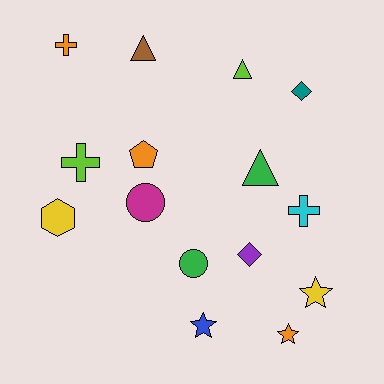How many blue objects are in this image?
There is 1 blue object.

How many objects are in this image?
There are 15 objects.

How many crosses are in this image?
There are 3 crosses.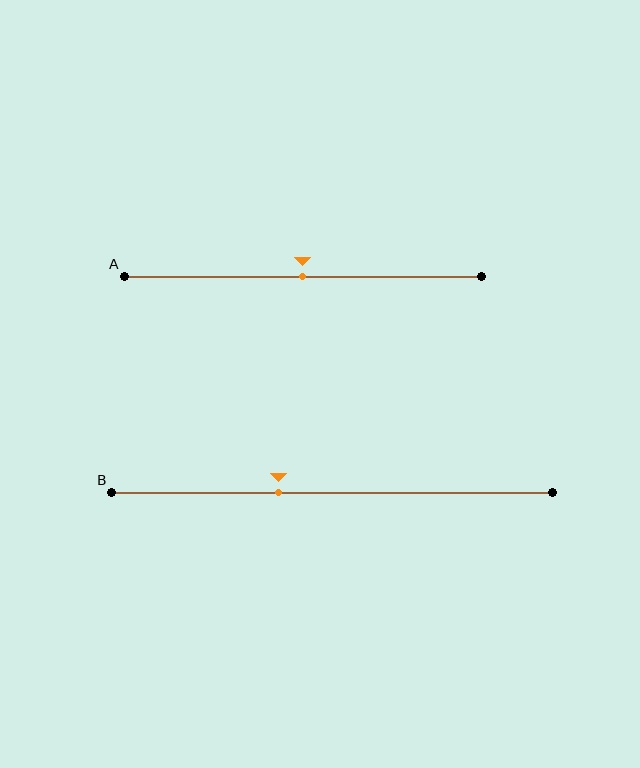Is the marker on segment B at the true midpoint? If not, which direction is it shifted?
No, the marker on segment B is shifted to the left by about 12% of the segment length.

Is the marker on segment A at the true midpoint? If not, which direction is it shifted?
Yes, the marker on segment A is at the true midpoint.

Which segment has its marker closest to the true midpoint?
Segment A has its marker closest to the true midpoint.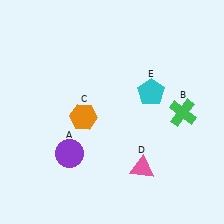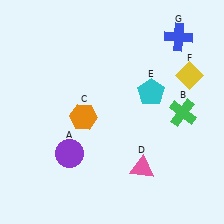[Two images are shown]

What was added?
A yellow diamond (F), a blue cross (G) were added in Image 2.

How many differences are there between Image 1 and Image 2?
There are 2 differences between the two images.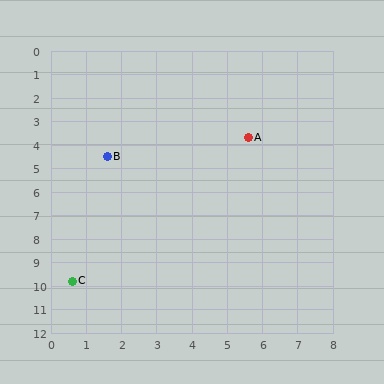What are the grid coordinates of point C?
Point C is at approximately (0.6, 9.8).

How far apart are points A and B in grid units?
Points A and B are about 4.1 grid units apart.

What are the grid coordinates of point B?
Point B is at approximately (1.6, 4.5).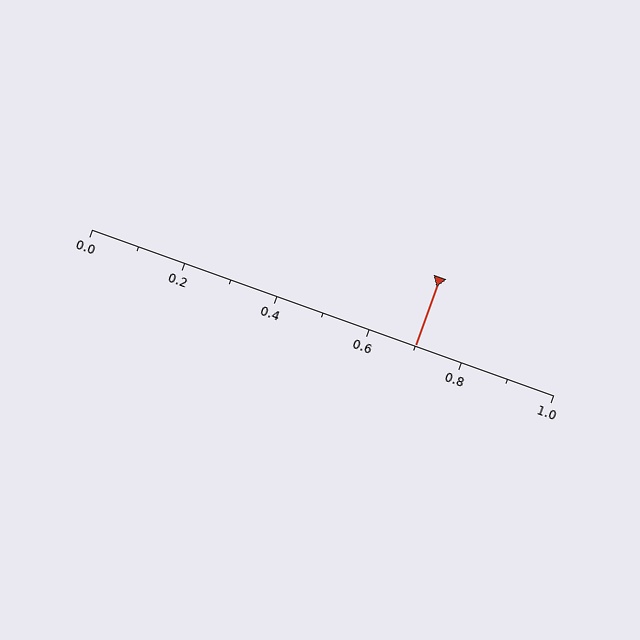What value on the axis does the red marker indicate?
The marker indicates approximately 0.7.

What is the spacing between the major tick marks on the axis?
The major ticks are spaced 0.2 apart.